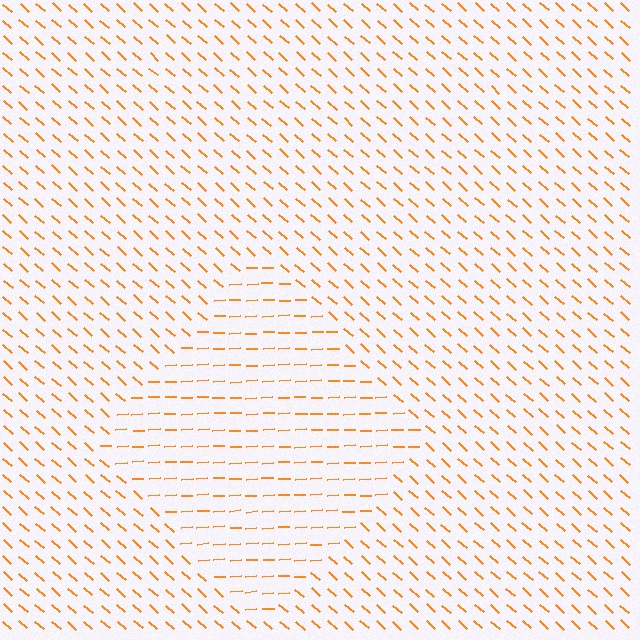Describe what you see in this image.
The image is filled with small orange line segments. A diamond region in the image has lines oriented differently from the surrounding lines, creating a visible texture boundary.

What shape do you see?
I see a diamond.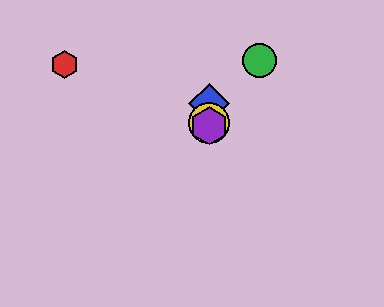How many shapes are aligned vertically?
3 shapes (the blue diamond, the yellow circle, the purple hexagon) are aligned vertically.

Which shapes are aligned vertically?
The blue diamond, the yellow circle, the purple hexagon are aligned vertically.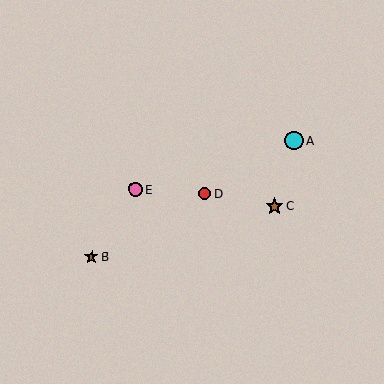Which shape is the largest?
The cyan circle (labeled A) is the largest.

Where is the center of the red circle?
The center of the red circle is at (205, 194).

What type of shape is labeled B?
Shape B is a brown star.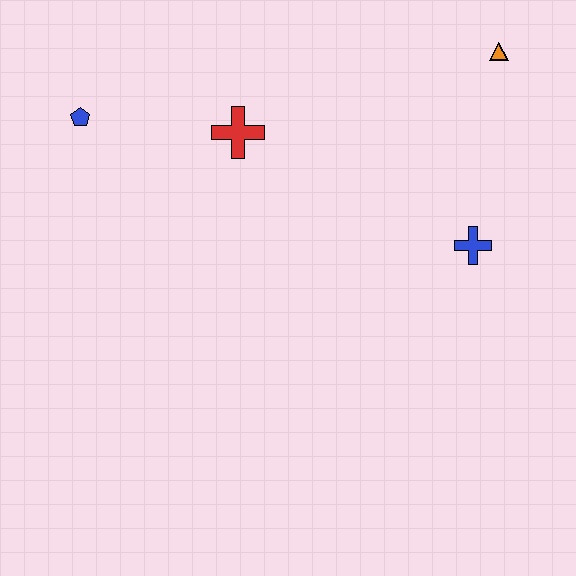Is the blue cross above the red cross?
No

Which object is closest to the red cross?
The blue pentagon is closest to the red cross.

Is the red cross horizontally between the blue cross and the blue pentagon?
Yes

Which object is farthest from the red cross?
The orange triangle is farthest from the red cross.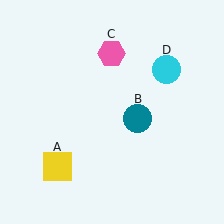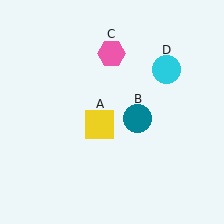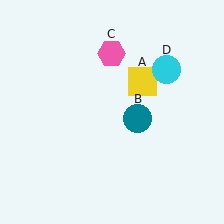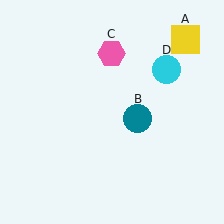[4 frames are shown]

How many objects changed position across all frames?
1 object changed position: yellow square (object A).